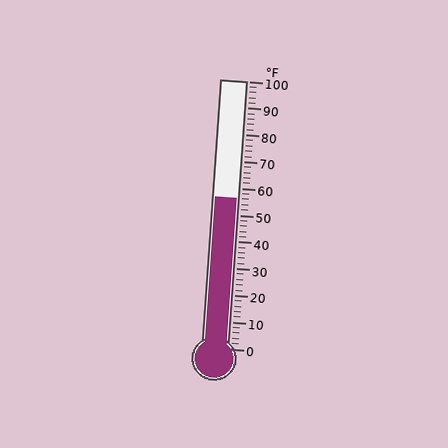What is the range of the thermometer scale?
The thermometer scale ranges from 0°F to 100°F.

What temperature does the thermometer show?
The thermometer shows approximately 56°F.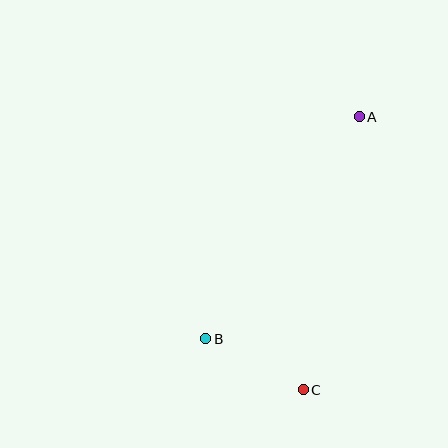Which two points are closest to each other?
Points B and C are closest to each other.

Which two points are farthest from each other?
Points A and C are farthest from each other.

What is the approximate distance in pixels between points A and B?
The distance between A and B is approximately 270 pixels.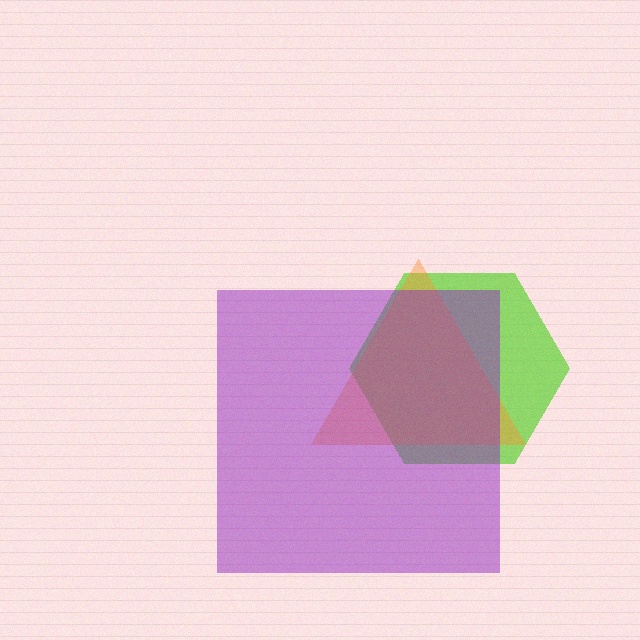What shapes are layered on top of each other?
The layered shapes are: a lime hexagon, an orange triangle, a purple square.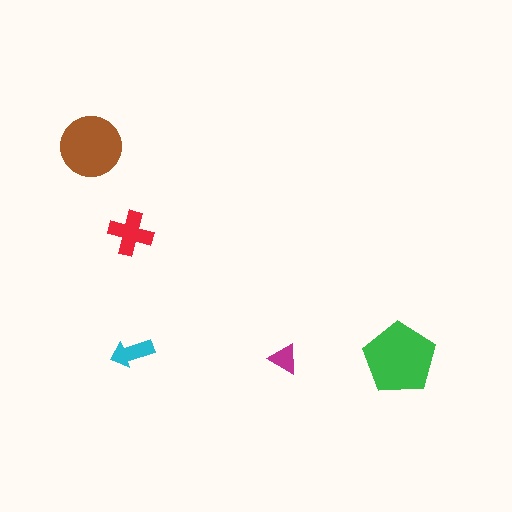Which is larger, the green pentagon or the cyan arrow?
The green pentagon.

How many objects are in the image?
There are 5 objects in the image.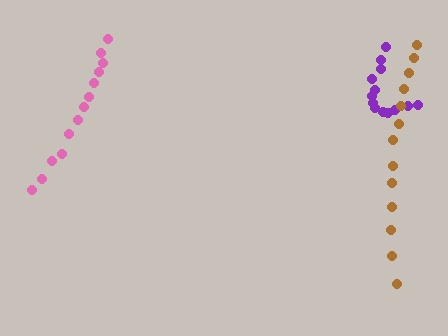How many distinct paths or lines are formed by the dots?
There are 3 distinct paths.